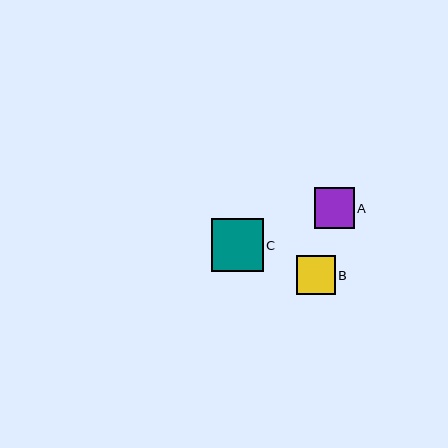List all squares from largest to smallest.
From largest to smallest: C, A, B.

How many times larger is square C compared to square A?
Square C is approximately 1.3 times the size of square A.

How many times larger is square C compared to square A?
Square C is approximately 1.3 times the size of square A.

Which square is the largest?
Square C is the largest with a size of approximately 52 pixels.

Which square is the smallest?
Square B is the smallest with a size of approximately 39 pixels.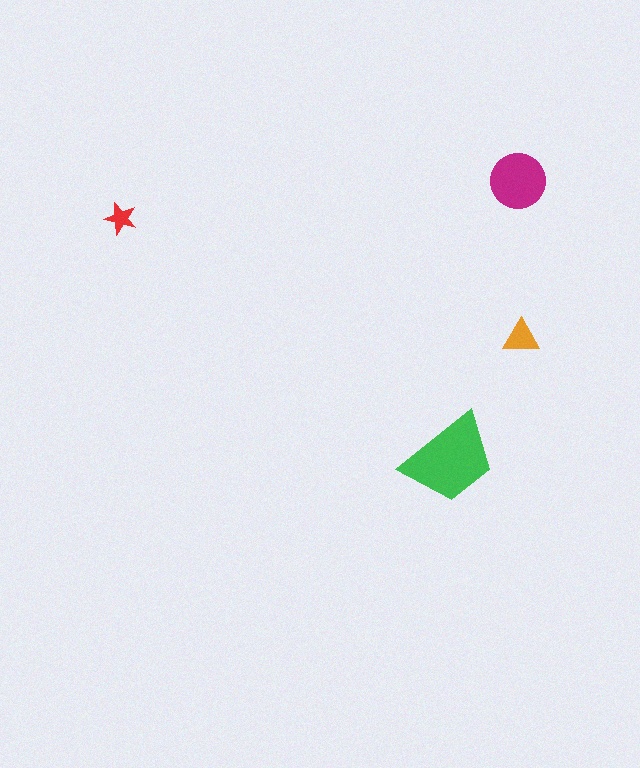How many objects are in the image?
There are 4 objects in the image.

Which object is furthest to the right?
The orange triangle is rightmost.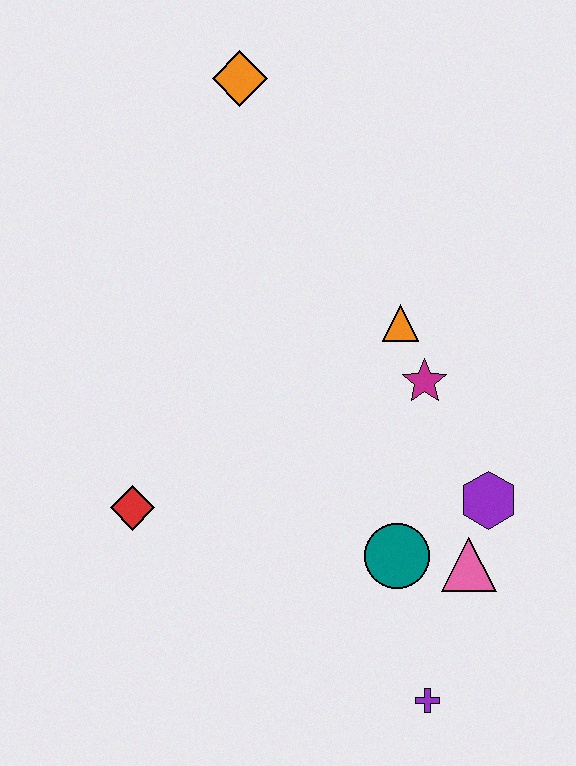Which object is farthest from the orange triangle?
The purple cross is farthest from the orange triangle.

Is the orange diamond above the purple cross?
Yes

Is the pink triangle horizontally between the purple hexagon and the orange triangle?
Yes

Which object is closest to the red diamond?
The teal circle is closest to the red diamond.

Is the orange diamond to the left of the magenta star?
Yes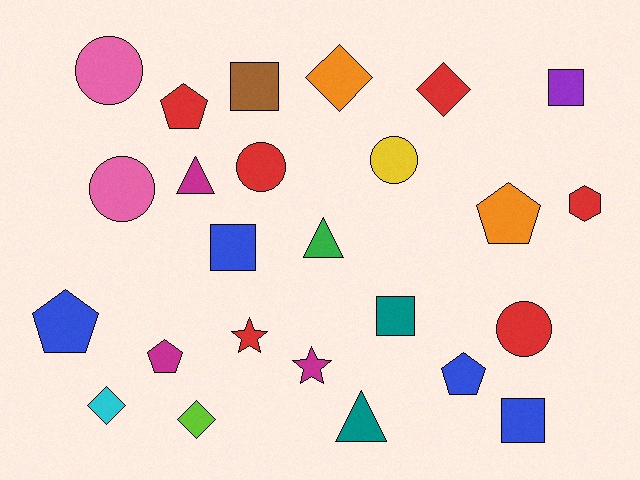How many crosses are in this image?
There are no crosses.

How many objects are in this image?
There are 25 objects.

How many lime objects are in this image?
There is 1 lime object.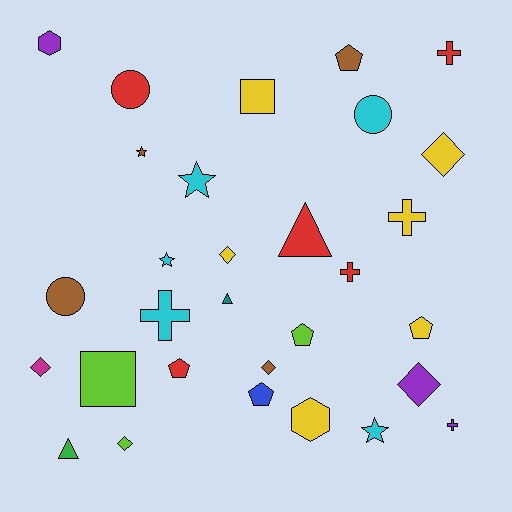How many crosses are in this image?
There are 5 crosses.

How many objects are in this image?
There are 30 objects.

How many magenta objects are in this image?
There is 1 magenta object.